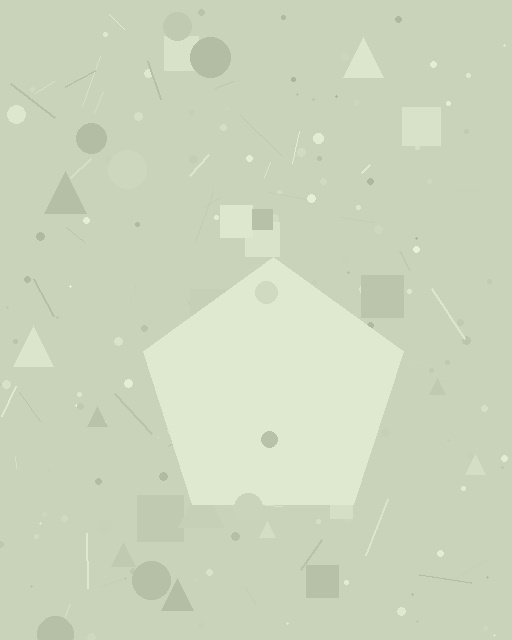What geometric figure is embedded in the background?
A pentagon is embedded in the background.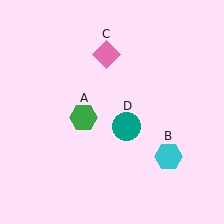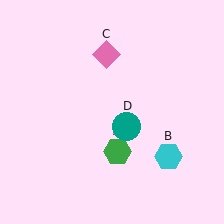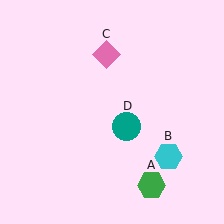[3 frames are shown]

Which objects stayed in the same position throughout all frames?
Cyan hexagon (object B) and pink diamond (object C) and teal circle (object D) remained stationary.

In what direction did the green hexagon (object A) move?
The green hexagon (object A) moved down and to the right.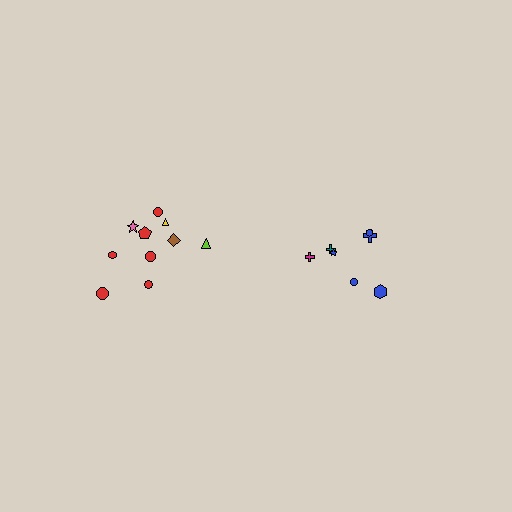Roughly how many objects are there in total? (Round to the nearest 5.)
Roughly 15 objects in total.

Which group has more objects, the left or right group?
The left group.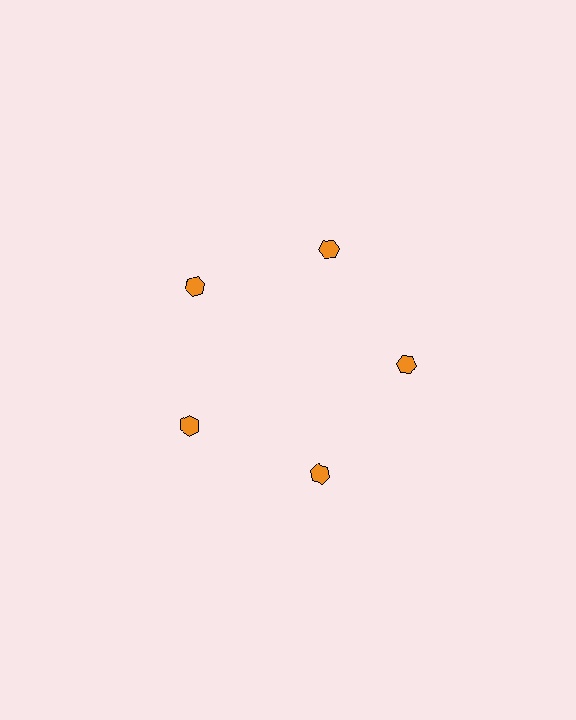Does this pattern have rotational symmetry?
Yes, this pattern has 5-fold rotational symmetry. It looks the same after rotating 72 degrees around the center.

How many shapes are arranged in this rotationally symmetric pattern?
There are 5 shapes, arranged in 5 groups of 1.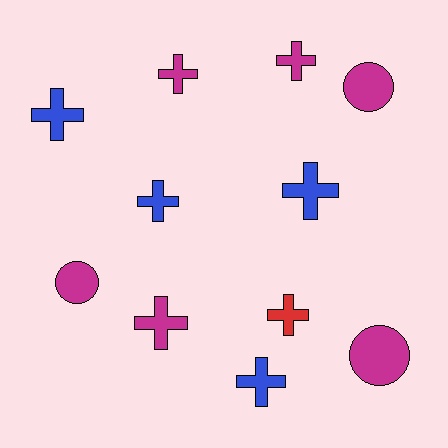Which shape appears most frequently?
Cross, with 8 objects.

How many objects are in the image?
There are 11 objects.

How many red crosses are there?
There is 1 red cross.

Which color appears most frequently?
Magenta, with 6 objects.